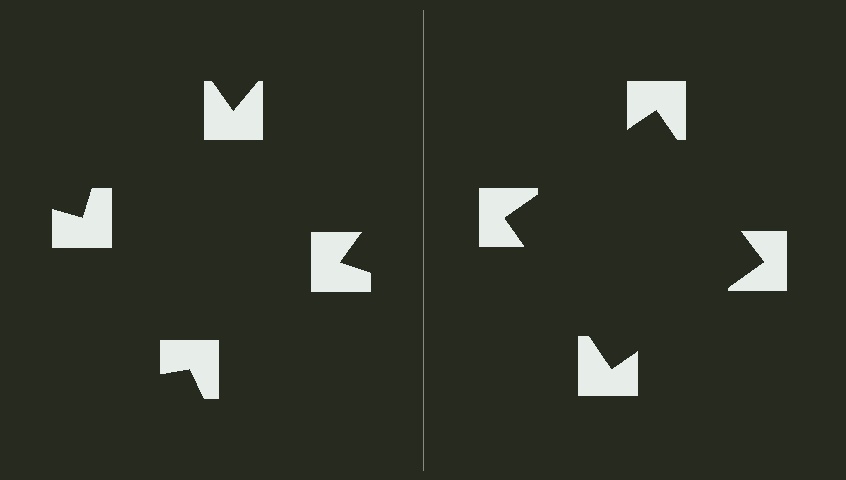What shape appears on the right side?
An illusory square.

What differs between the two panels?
The notched squares are positioned identically on both sides; only the wedge orientations differ. On the right they align to a square; on the left they are misaligned.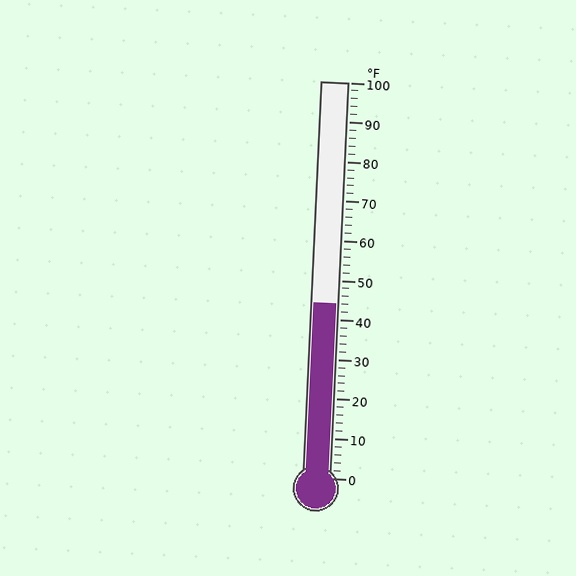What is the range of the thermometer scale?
The thermometer scale ranges from 0°F to 100°F.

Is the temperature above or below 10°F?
The temperature is above 10°F.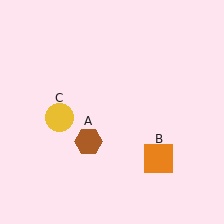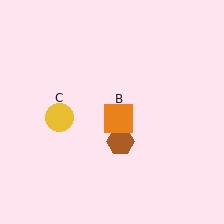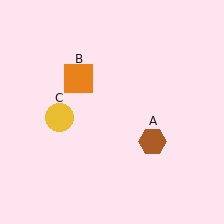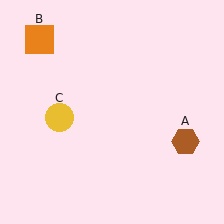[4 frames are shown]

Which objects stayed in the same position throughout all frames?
Yellow circle (object C) remained stationary.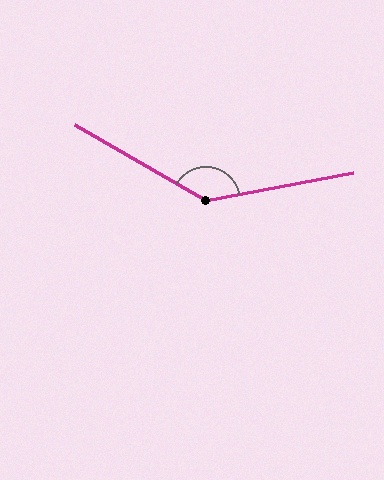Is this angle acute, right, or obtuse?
It is obtuse.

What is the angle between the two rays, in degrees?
Approximately 139 degrees.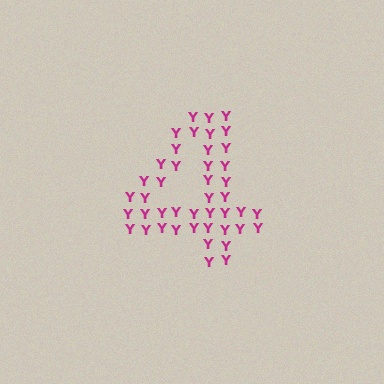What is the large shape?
The large shape is the digit 4.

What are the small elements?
The small elements are letter Y's.